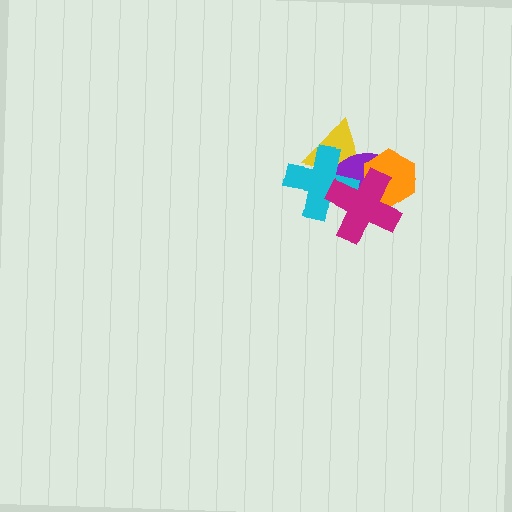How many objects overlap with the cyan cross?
3 objects overlap with the cyan cross.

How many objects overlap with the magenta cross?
4 objects overlap with the magenta cross.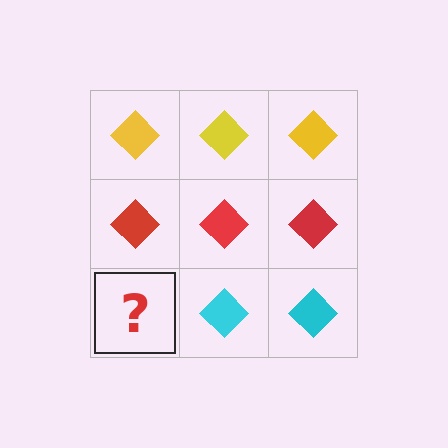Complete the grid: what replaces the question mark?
The question mark should be replaced with a cyan diamond.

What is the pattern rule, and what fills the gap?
The rule is that each row has a consistent color. The gap should be filled with a cyan diamond.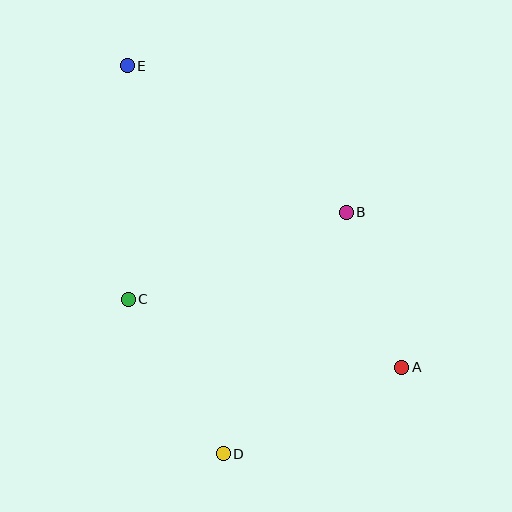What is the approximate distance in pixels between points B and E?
The distance between B and E is approximately 263 pixels.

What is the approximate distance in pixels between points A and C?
The distance between A and C is approximately 282 pixels.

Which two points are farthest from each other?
Points A and E are farthest from each other.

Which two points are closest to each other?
Points A and B are closest to each other.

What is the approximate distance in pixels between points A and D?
The distance between A and D is approximately 199 pixels.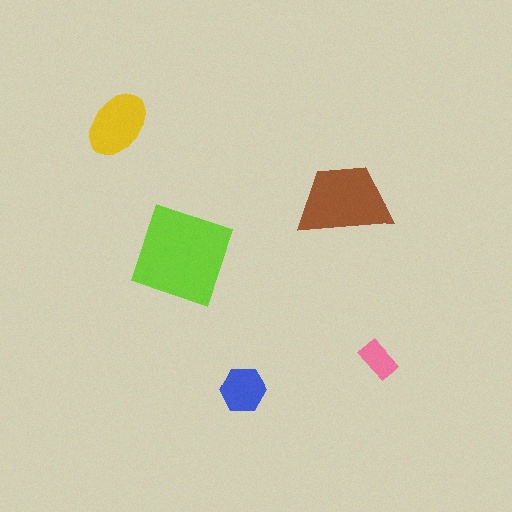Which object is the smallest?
The pink rectangle.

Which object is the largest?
The lime diamond.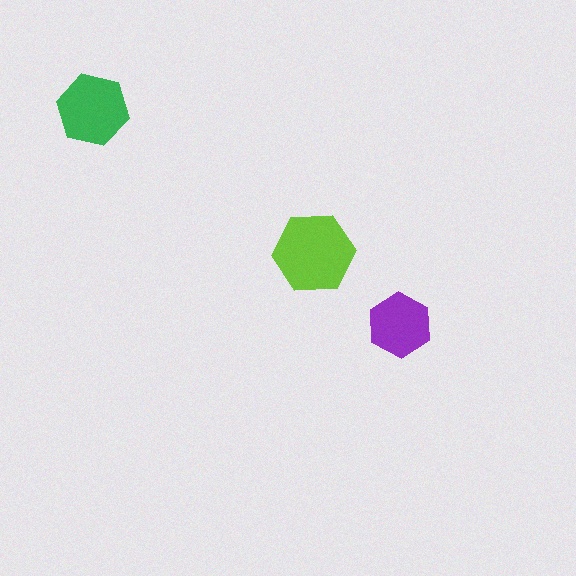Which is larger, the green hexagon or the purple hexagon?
The green one.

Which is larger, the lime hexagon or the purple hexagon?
The lime one.